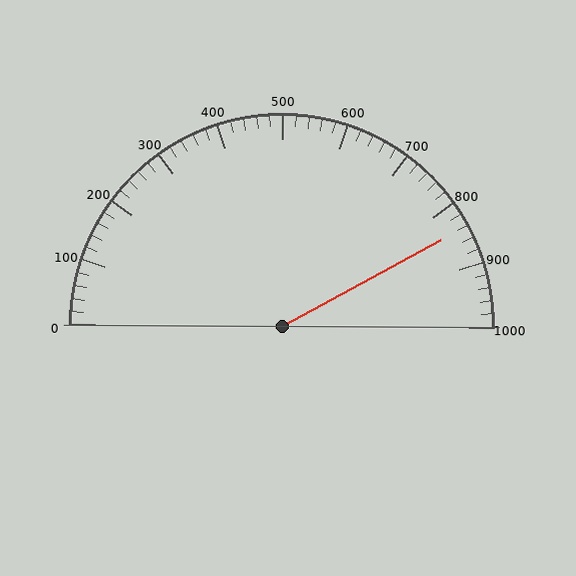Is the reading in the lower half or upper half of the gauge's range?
The reading is in the upper half of the range (0 to 1000).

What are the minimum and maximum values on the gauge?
The gauge ranges from 0 to 1000.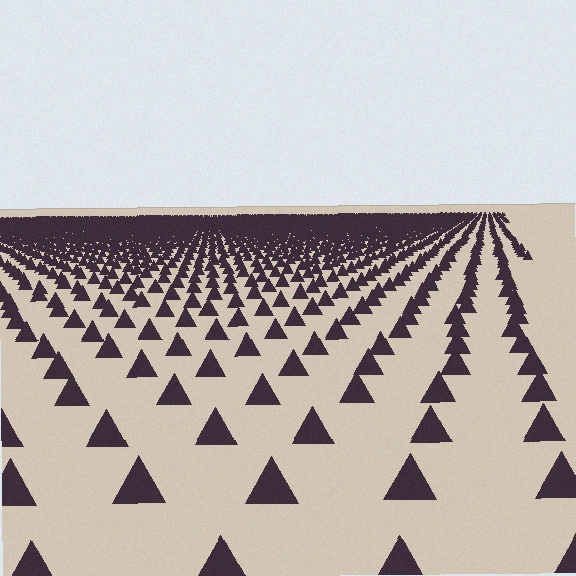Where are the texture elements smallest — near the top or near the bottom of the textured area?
Near the top.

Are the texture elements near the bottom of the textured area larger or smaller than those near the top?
Larger. Near the bottom, elements are closer to the viewer and appear at a bigger on-screen size.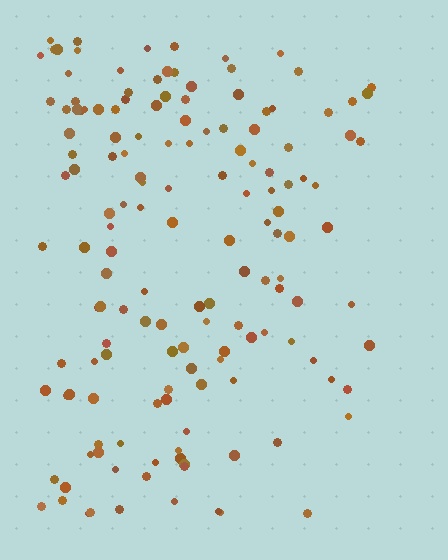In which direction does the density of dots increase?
From right to left, with the left side densest.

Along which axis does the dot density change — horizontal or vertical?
Horizontal.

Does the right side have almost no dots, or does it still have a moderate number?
Still a moderate number, just noticeably fewer than the left.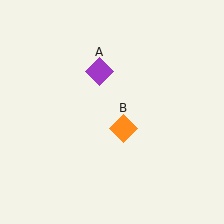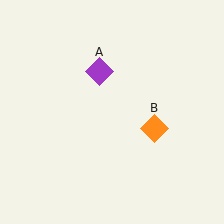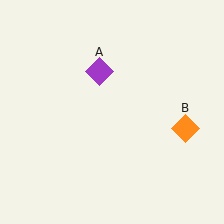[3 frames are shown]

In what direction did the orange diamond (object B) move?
The orange diamond (object B) moved right.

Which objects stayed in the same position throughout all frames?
Purple diamond (object A) remained stationary.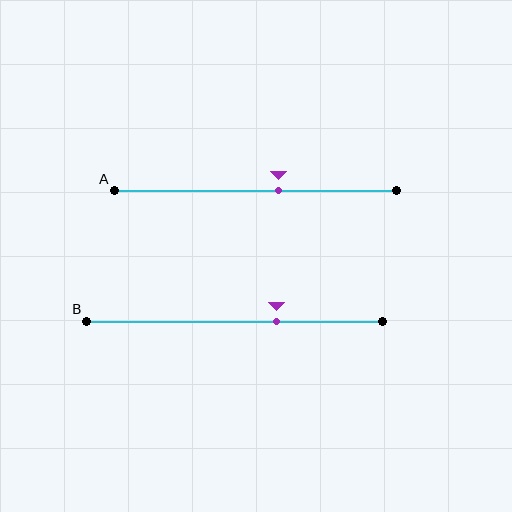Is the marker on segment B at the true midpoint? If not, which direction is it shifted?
No, the marker on segment B is shifted to the right by about 14% of the segment length.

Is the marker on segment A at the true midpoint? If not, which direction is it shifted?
No, the marker on segment A is shifted to the right by about 8% of the segment length.